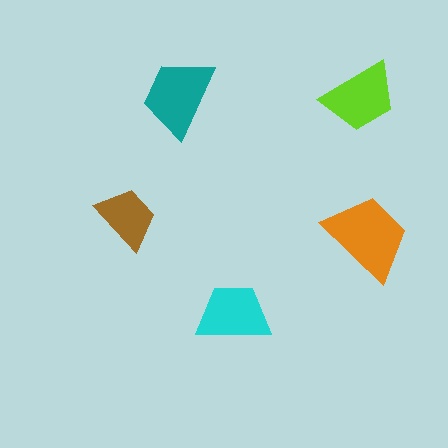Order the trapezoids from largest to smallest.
the orange one, the teal one, the lime one, the cyan one, the brown one.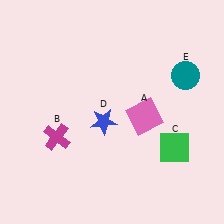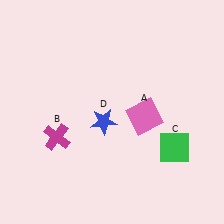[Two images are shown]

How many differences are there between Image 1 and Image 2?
There is 1 difference between the two images.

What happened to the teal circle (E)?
The teal circle (E) was removed in Image 2. It was in the top-right area of Image 1.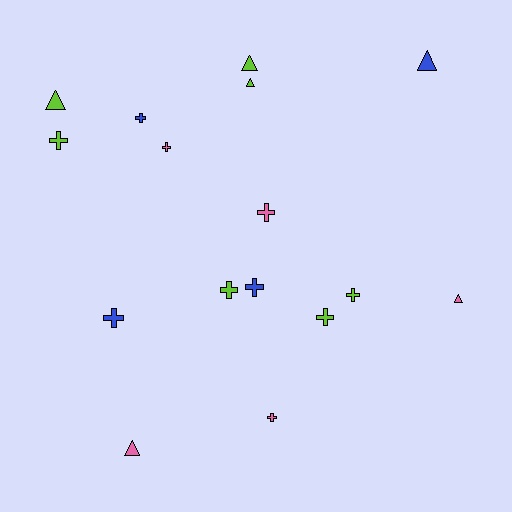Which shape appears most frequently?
Cross, with 10 objects.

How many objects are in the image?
There are 16 objects.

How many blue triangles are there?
There is 1 blue triangle.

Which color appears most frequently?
Lime, with 7 objects.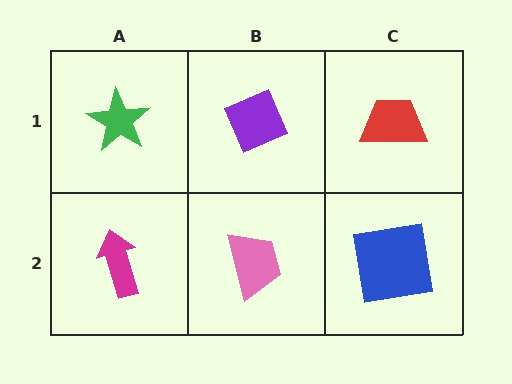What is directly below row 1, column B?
A pink trapezoid.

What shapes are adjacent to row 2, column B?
A purple diamond (row 1, column B), a magenta arrow (row 2, column A), a blue square (row 2, column C).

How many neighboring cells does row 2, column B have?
3.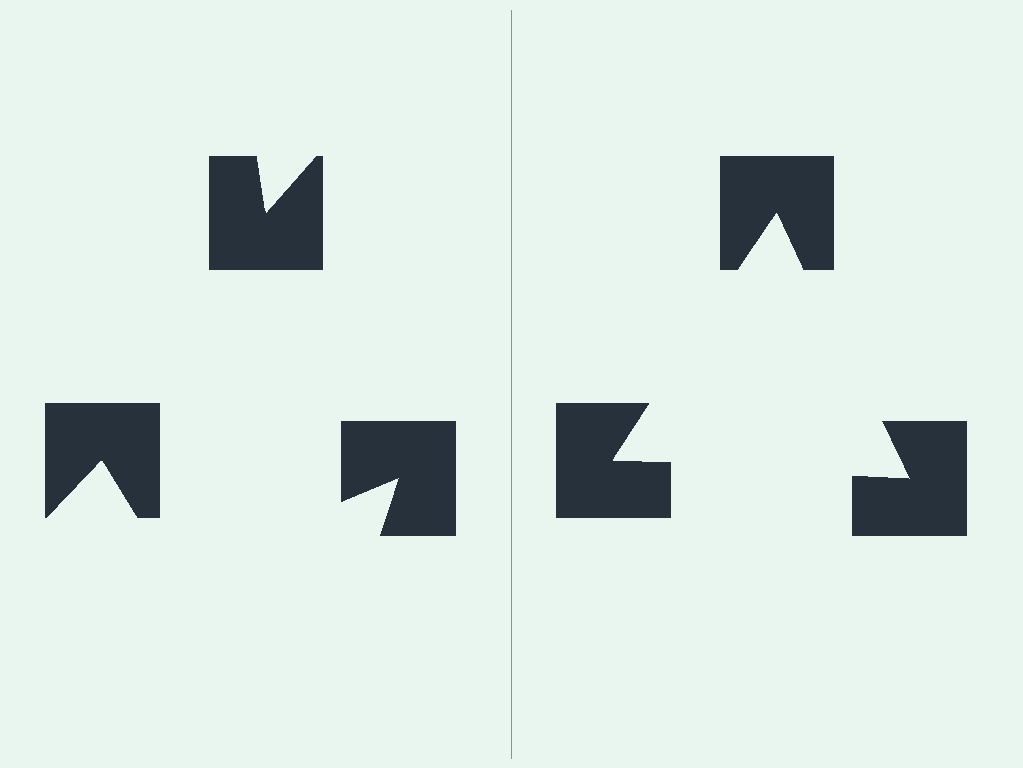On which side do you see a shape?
An illusory triangle appears on the right side. On the left side the wedge cuts are rotated, so no coherent shape forms.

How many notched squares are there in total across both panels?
6 — 3 on each side.